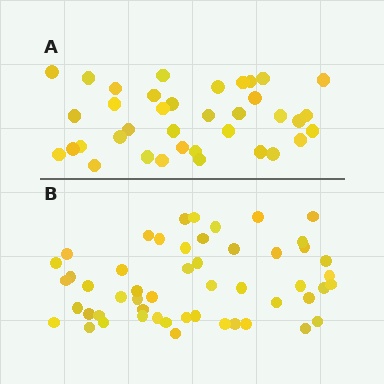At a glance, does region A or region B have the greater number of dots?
Region B (the bottom region) has more dots.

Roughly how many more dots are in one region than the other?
Region B has approximately 15 more dots than region A.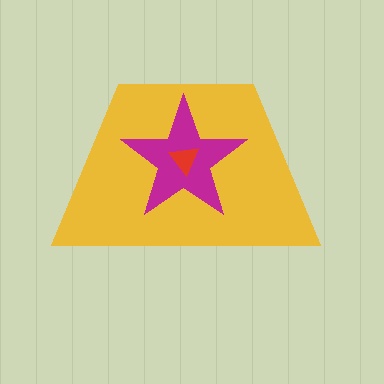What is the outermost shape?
The yellow trapezoid.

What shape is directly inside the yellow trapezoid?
The magenta star.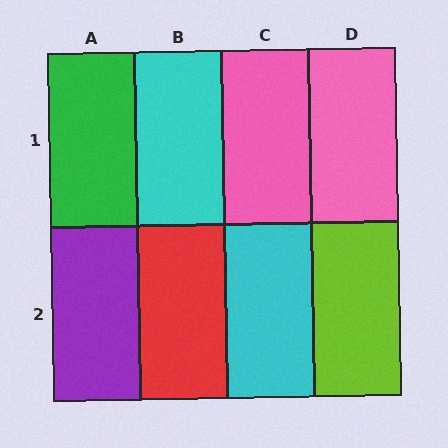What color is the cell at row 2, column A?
Purple.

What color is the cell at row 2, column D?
Lime.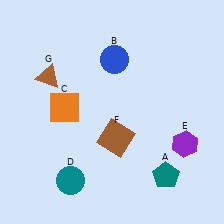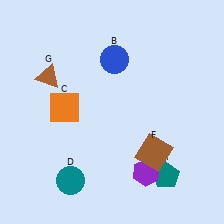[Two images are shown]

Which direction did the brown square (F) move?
The brown square (F) moved right.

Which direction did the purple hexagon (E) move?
The purple hexagon (E) moved left.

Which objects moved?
The objects that moved are: the purple hexagon (E), the brown square (F).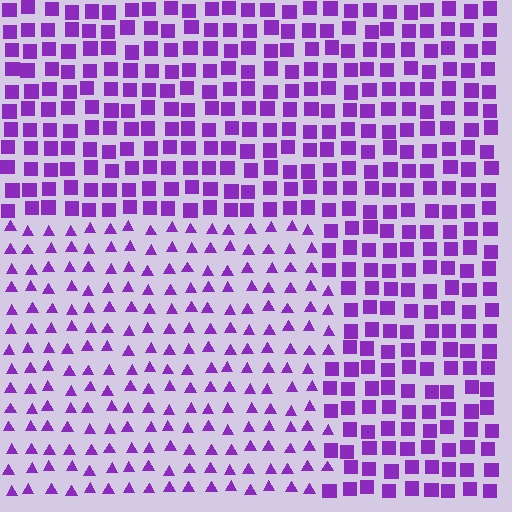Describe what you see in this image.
The image is filled with small purple elements arranged in a uniform grid. A rectangle-shaped region contains triangles, while the surrounding area contains squares. The boundary is defined purely by the change in element shape.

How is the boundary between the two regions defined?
The boundary is defined by a change in element shape: triangles inside vs. squares outside. All elements share the same color and spacing.